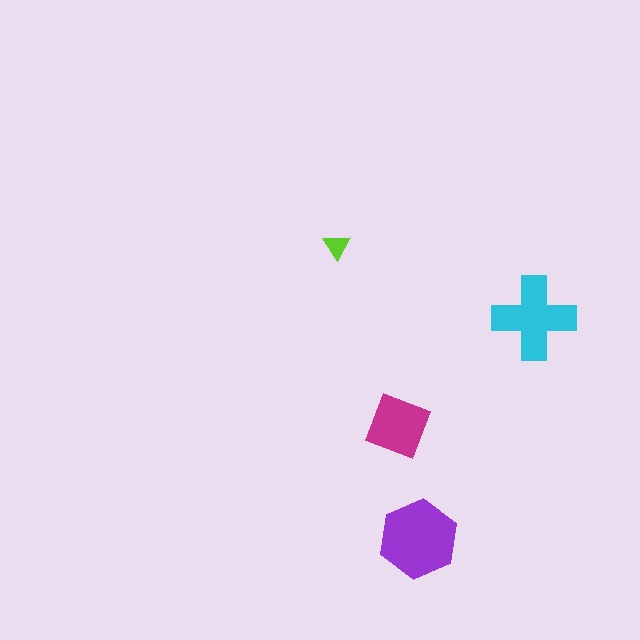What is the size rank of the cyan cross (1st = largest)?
2nd.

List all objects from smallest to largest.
The lime triangle, the magenta diamond, the cyan cross, the purple hexagon.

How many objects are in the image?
There are 4 objects in the image.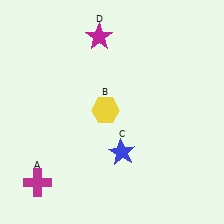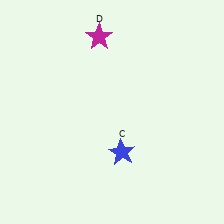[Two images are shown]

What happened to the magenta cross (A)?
The magenta cross (A) was removed in Image 2. It was in the bottom-left area of Image 1.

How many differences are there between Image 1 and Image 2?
There are 2 differences between the two images.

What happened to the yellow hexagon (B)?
The yellow hexagon (B) was removed in Image 2. It was in the top-left area of Image 1.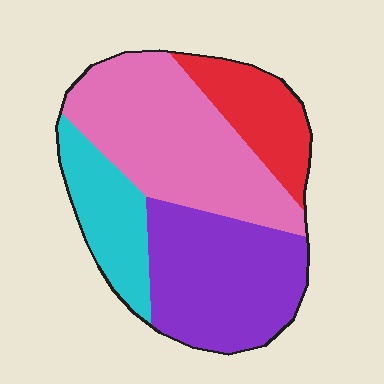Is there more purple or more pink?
Pink.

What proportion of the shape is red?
Red takes up less than a quarter of the shape.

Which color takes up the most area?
Pink, at roughly 35%.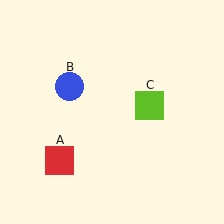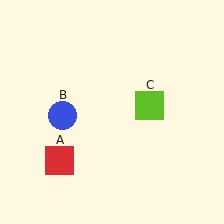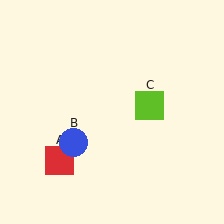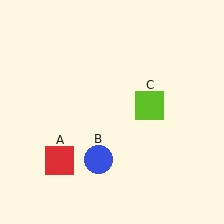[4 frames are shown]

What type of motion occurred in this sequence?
The blue circle (object B) rotated counterclockwise around the center of the scene.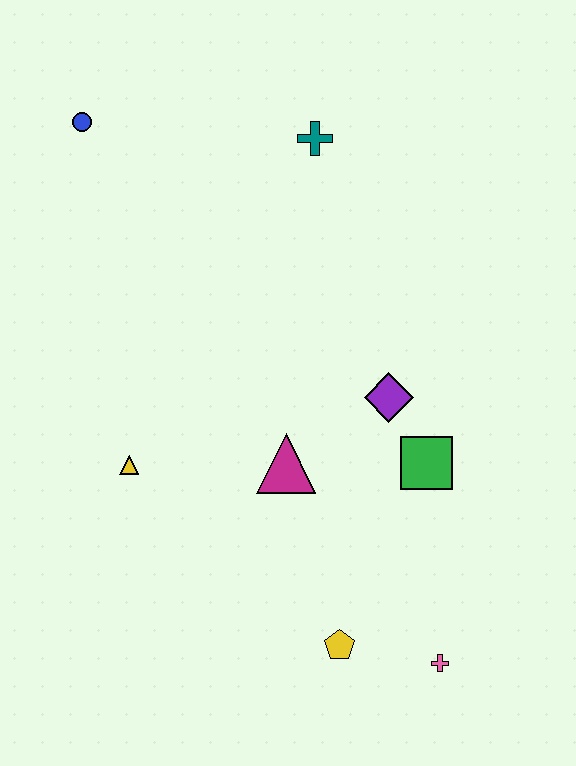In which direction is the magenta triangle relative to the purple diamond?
The magenta triangle is to the left of the purple diamond.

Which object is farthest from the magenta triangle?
The blue circle is farthest from the magenta triangle.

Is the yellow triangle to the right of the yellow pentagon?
No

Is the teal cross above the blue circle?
No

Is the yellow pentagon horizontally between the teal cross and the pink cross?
Yes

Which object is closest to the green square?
The purple diamond is closest to the green square.